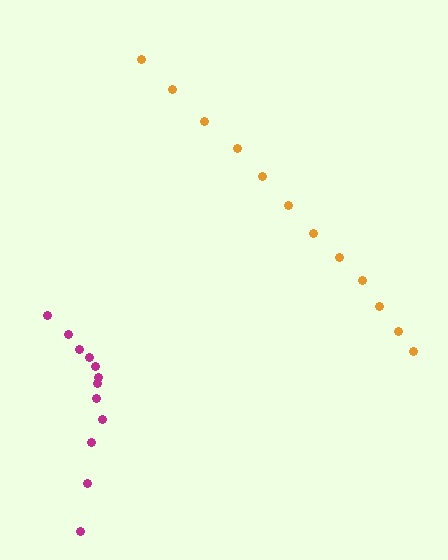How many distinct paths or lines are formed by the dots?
There are 2 distinct paths.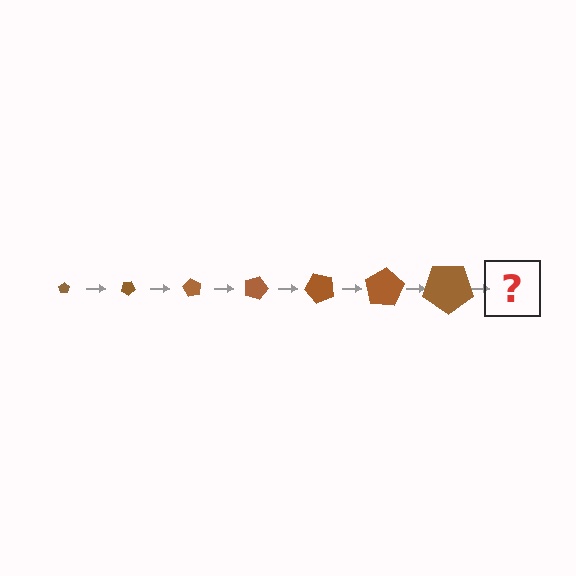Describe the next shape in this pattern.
It should be a pentagon, larger than the previous one and rotated 210 degrees from the start.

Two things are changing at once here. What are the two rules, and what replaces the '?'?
The two rules are that the pentagon grows larger each step and it rotates 30 degrees each step. The '?' should be a pentagon, larger than the previous one and rotated 210 degrees from the start.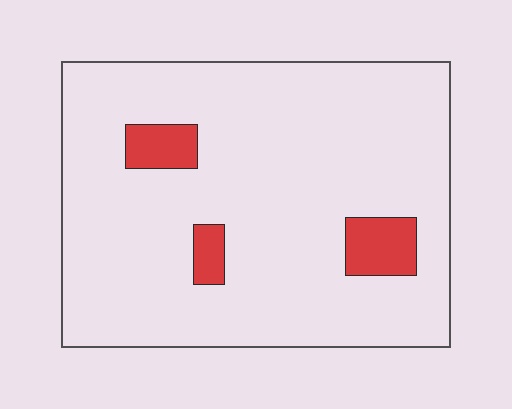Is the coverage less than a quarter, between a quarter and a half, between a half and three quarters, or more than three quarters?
Less than a quarter.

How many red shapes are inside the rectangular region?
3.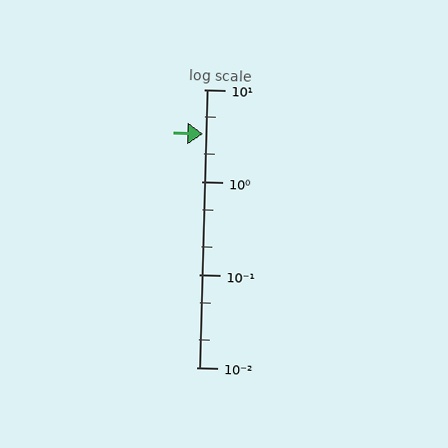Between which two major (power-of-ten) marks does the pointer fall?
The pointer is between 1 and 10.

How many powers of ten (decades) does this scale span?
The scale spans 3 decades, from 0.01 to 10.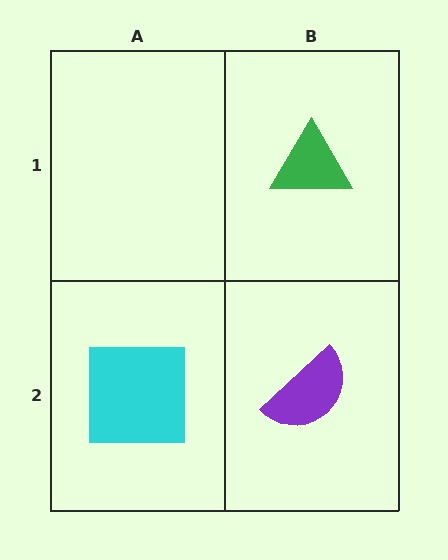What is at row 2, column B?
A purple semicircle.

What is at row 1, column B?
A green triangle.